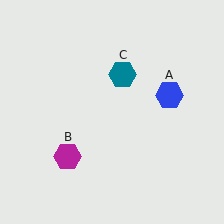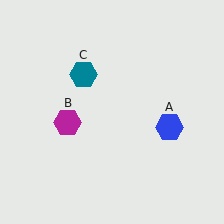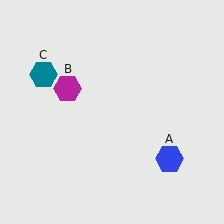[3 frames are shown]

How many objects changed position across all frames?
3 objects changed position: blue hexagon (object A), magenta hexagon (object B), teal hexagon (object C).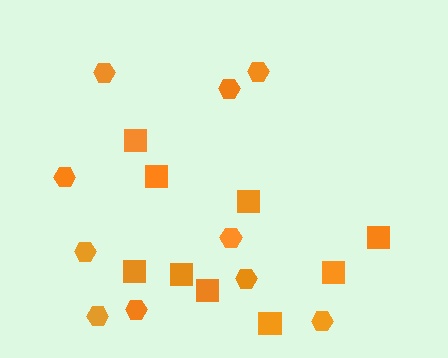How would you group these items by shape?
There are 2 groups: one group of squares (9) and one group of hexagons (10).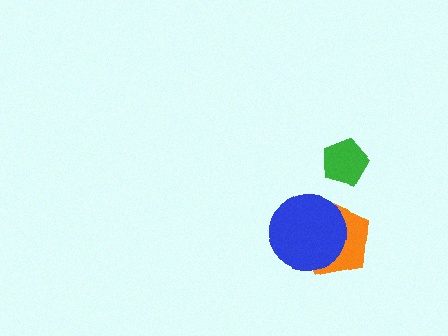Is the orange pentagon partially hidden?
Yes, it is partially covered by another shape.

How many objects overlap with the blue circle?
1 object overlaps with the blue circle.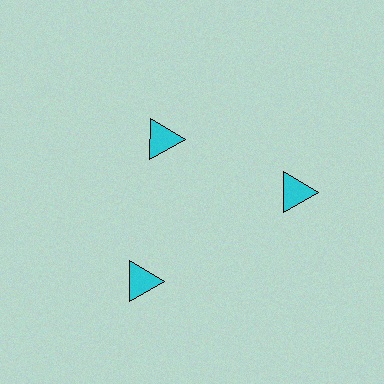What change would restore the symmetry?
The symmetry would be restored by moving it outward, back onto the ring so that all 3 triangles sit at equal angles and equal distance from the center.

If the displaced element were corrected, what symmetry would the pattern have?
It would have 3-fold rotational symmetry — the pattern would map onto itself every 120 degrees.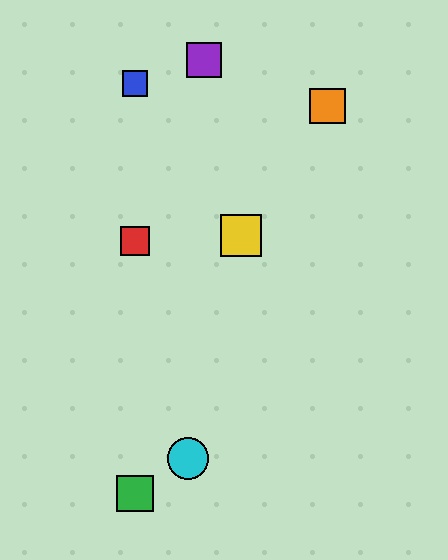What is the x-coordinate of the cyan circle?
The cyan circle is at x≈188.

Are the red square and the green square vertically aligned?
Yes, both are at x≈135.